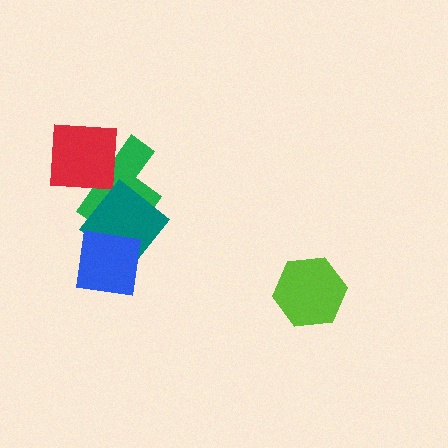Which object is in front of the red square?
The teal diamond is in front of the red square.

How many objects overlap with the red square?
2 objects overlap with the red square.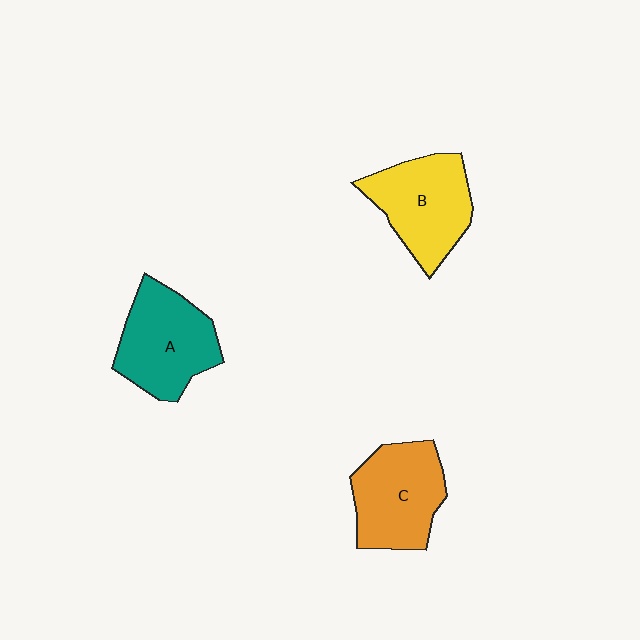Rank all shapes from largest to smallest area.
From largest to smallest: A (teal), B (yellow), C (orange).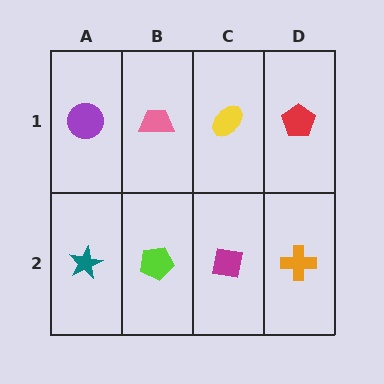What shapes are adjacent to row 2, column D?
A red pentagon (row 1, column D), a magenta square (row 2, column C).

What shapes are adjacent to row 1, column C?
A magenta square (row 2, column C), a pink trapezoid (row 1, column B), a red pentagon (row 1, column D).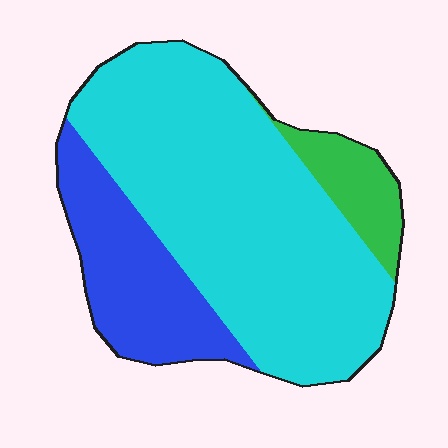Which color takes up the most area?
Cyan, at roughly 65%.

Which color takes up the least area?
Green, at roughly 10%.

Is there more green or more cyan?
Cyan.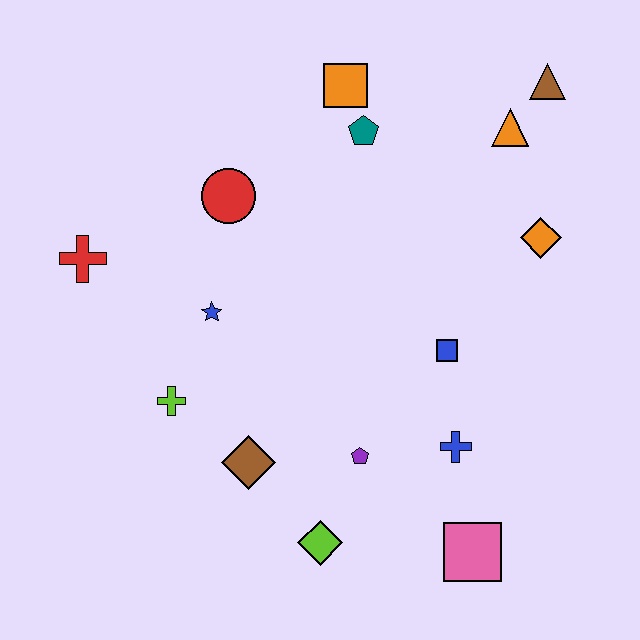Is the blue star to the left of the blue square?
Yes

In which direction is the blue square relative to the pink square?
The blue square is above the pink square.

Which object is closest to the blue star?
The lime cross is closest to the blue star.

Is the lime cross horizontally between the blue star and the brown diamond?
No